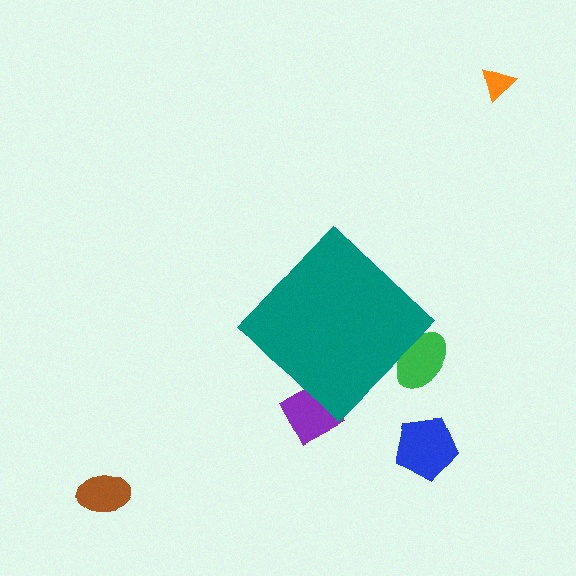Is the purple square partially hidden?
Yes, the purple square is partially hidden behind the teal diamond.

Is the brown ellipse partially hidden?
No, the brown ellipse is fully visible.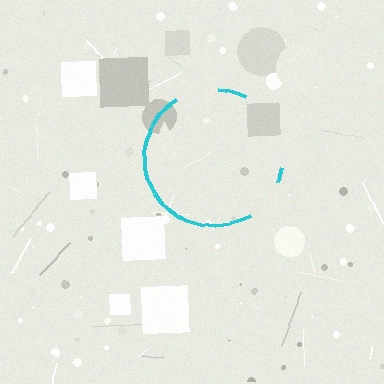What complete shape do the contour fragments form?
The contour fragments form a circle.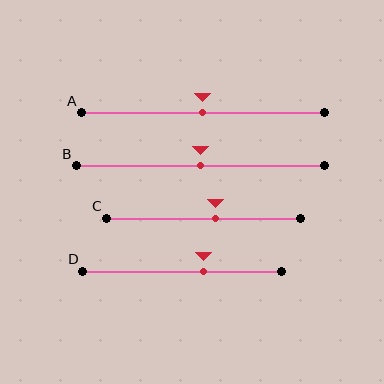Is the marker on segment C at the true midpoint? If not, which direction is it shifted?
No, the marker on segment C is shifted to the right by about 6% of the segment length.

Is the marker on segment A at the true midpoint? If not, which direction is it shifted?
Yes, the marker on segment A is at the true midpoint.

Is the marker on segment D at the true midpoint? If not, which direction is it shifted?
No, the marker on segment D is shifted to the right by about 11% of the segment length.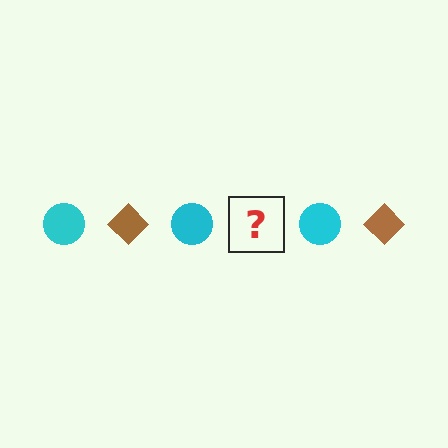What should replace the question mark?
The question mark should be replaced with a brown diamond.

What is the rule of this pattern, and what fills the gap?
The rule is that the pattern alternates between cyan circle and brown diamond. The gap should be filled with a brown diamond.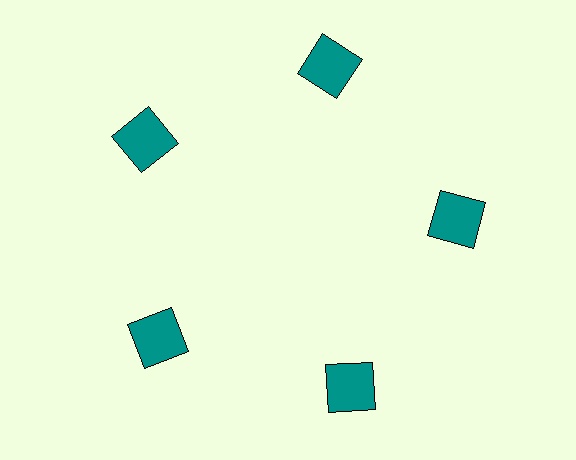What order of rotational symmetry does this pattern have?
This pattern has 5-fold rotational symmetry.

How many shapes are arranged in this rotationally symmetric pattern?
There are 5 shapes, arranged in 5 groups of 1.